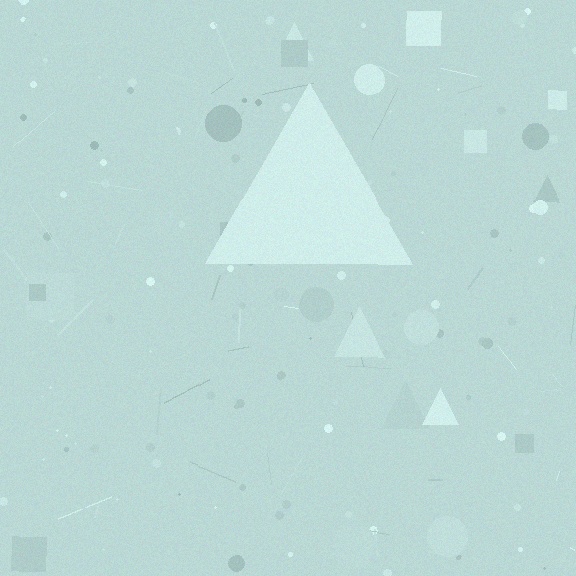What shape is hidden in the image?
A triangle is hidden in the image.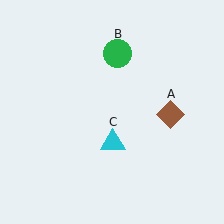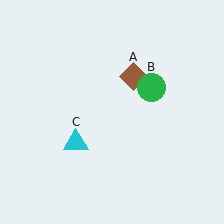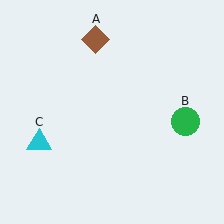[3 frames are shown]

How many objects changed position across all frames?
3 objects changed position: brown diamond (object A), green circle (object B), cyan triangle (object C).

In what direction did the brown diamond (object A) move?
The brown diamond (object A) moved up and to the left.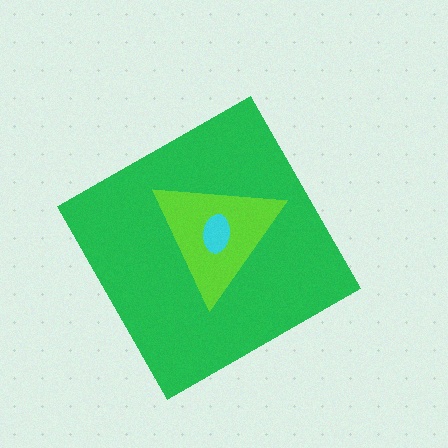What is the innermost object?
The cyan ellipse.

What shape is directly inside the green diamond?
The lime triangle.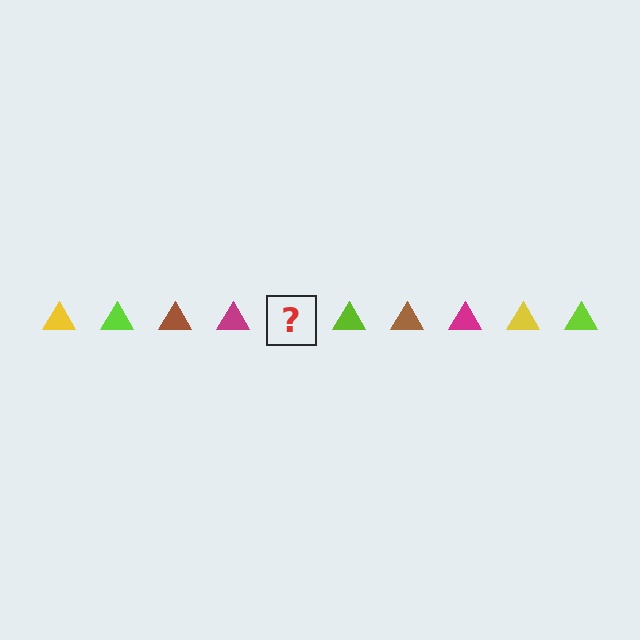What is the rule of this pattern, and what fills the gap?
The rule is that the pattern cycles through yellow, lime, brown, magenta triangles. The gap should be filled with a yellow triangle.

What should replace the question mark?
The question mark should be replaced with a yellow triangle.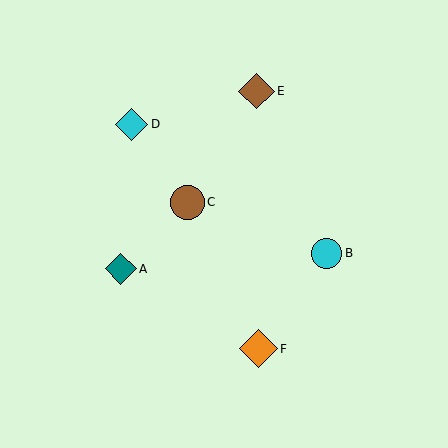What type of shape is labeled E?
Shape E is a brown diamond.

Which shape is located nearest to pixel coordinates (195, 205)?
The brown circle (labeled C) at (187, 202) is nearest to that location.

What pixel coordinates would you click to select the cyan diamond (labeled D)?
Click at (132, 124) to select the cyan diamond D.